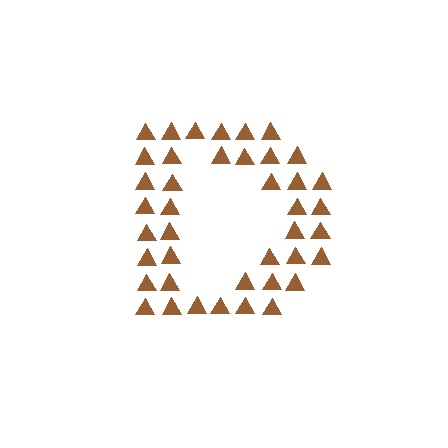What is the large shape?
The large shape is the letter D.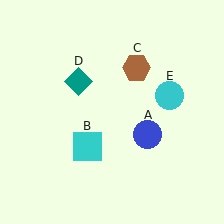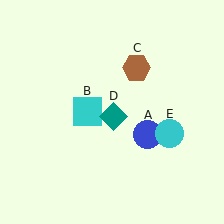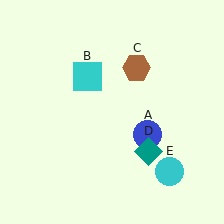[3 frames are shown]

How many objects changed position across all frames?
3 objects changed position: cyan square (object B), teal diamond (object D), cyan circle (object E).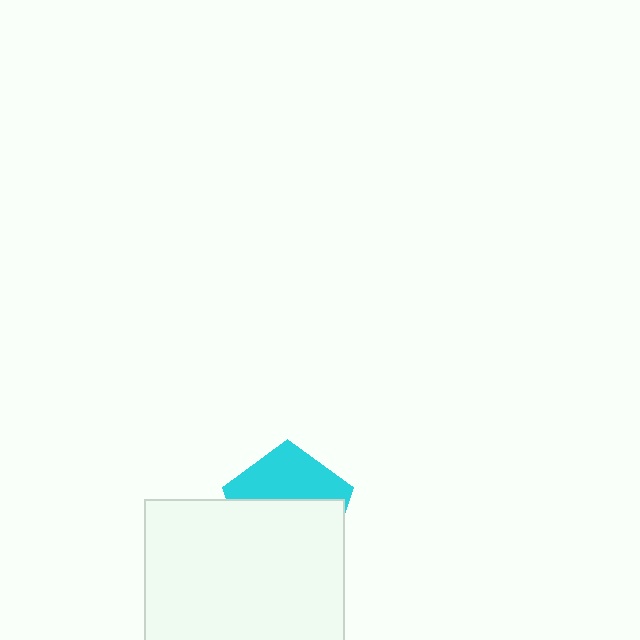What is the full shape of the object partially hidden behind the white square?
The partially hidden object is a cyan pentagon.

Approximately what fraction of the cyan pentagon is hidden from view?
Roughly 58% of the cyan pentagon is hidden behind the white square.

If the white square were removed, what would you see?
You would see the complete cyan pentagon.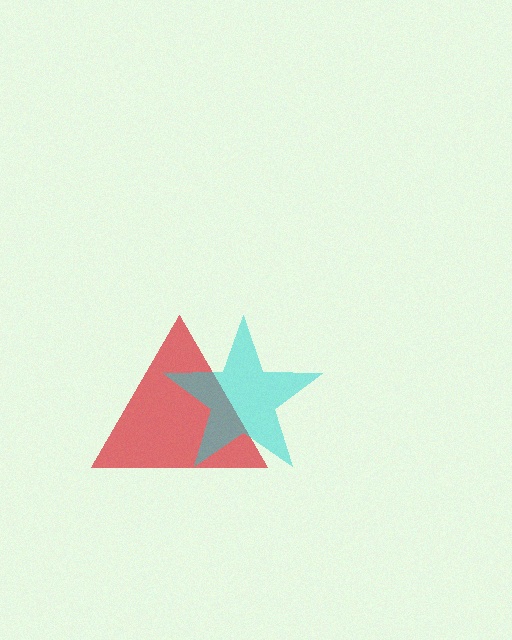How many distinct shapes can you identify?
There are 2 distinct shapes: a red triangle, a cyan star.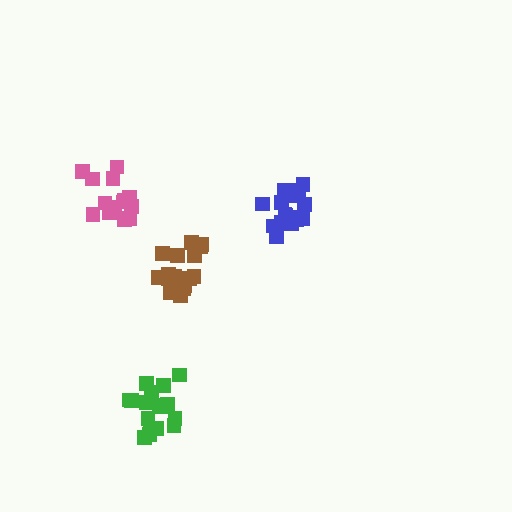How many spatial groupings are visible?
There are 4 spatial groupings.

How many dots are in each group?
Group 1: 15 dots, Group 2: 17 dots, Group 3: 17 dots, Group 4: 18 dots (67 total).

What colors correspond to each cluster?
The clusters are colored: pink, green, blue, brown.